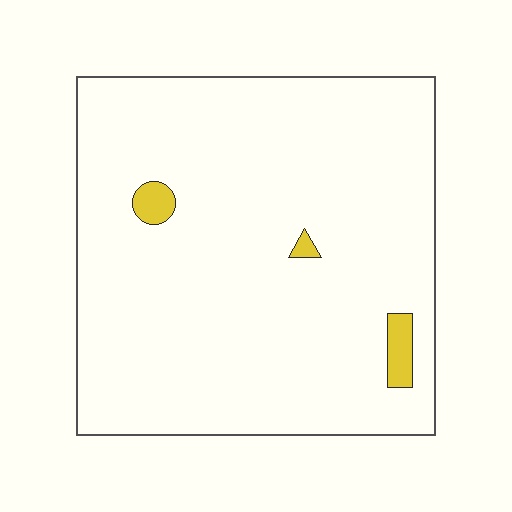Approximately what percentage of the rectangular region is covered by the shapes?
Approximately 5%.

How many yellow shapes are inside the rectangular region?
3.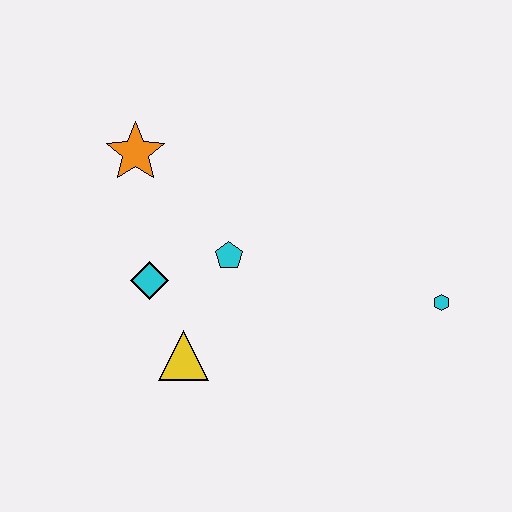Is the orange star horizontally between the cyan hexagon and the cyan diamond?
No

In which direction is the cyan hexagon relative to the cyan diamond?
The cyan hexagon is to the right of the cyan diamond.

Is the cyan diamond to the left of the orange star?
No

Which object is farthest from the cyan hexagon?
The orange star is farthest from the cyan hexagon.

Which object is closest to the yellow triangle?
The cyan diamond is closest to the yellow triangle.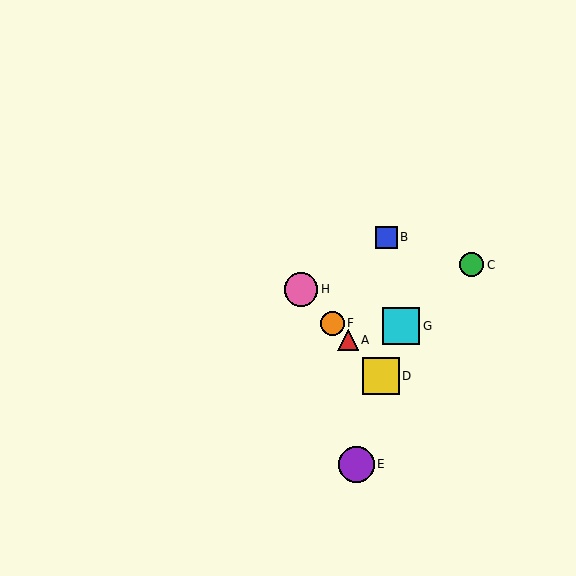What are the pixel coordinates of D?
Object D is at (381, 376).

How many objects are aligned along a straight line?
4 objects (A, D, F, H) are aligned along a straight line.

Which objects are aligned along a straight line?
Objects A, D, F, H are aligned along a straight line.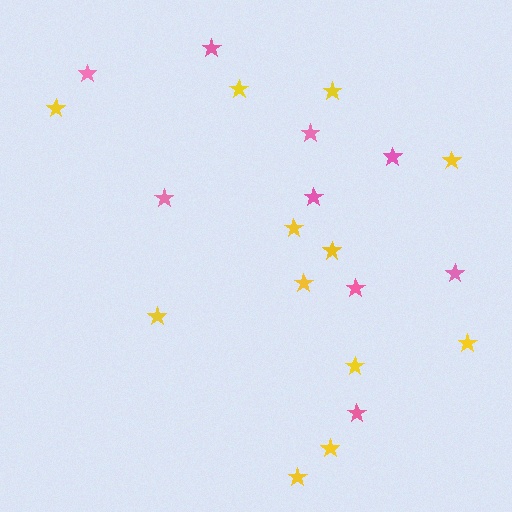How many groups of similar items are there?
There are 2 groups: one group of yellow stars (12) and one group of pink stars (9).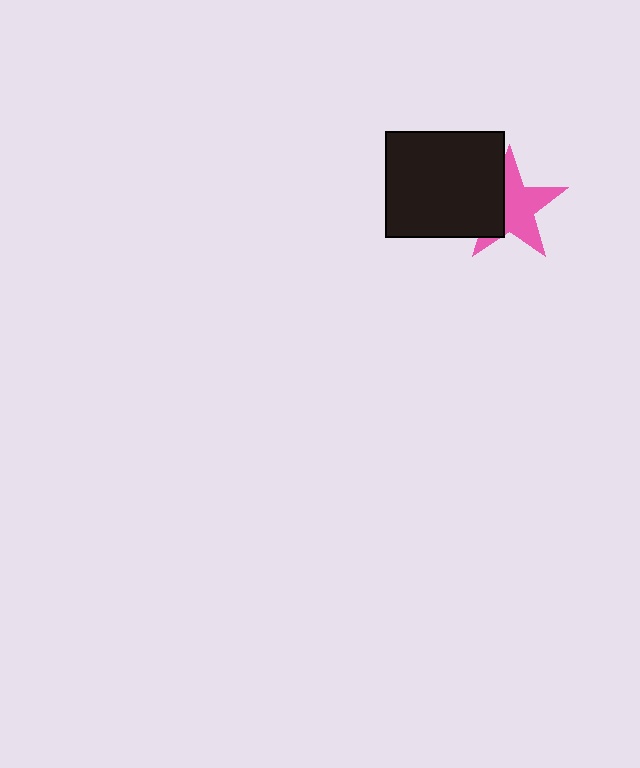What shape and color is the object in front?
The object in front is a black rectangle.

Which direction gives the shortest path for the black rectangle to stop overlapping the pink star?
Moving left gives the shortest separation.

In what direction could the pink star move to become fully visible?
The pink star could move right. That would shift it out from behind the black rectangle entirely.